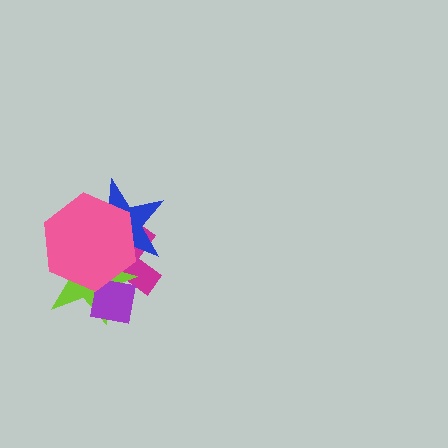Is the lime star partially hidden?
Yes, it is partially covered by another shape.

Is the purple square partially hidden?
Yes, it is partially covered by another shape.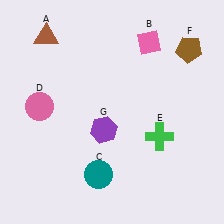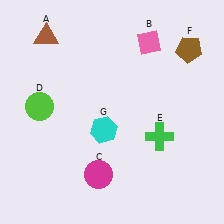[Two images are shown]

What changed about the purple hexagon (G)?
In Image 1, G is purple. In Image 2, it changed to cyan.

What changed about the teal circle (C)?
In Image 1, C is teal. In Image 2, it changed to magenta.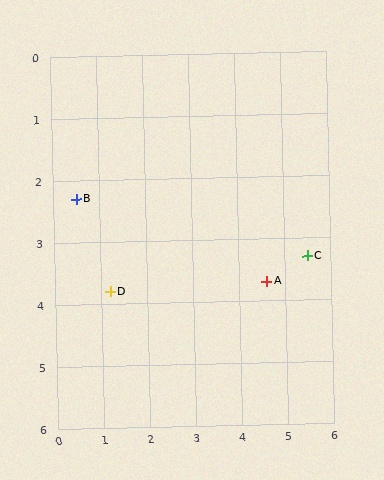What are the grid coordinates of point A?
Point A is at approximately (4.6, 3.7).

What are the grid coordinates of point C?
Point C is at approximately (5.5, 3.3).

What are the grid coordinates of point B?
Point B is at approximately (0.5, 2.3).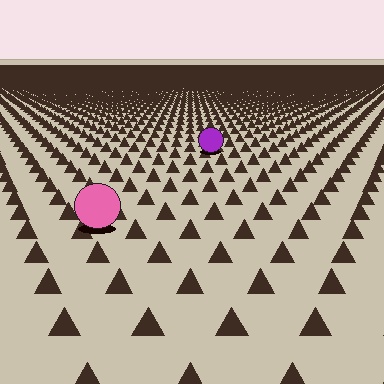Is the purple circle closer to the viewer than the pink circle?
No. The pink circle is closer — you can tell from the texture gradient: the ground texture is coarser near it.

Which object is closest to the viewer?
The pink circle is closest. The texture marks near it are larger and more spread out.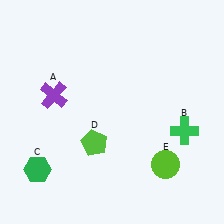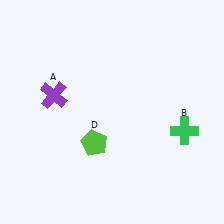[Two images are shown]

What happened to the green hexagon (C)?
The green hexagon (C) was removed in Image 2. It was in the bottom-left area of Image 1.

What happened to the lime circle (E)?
The lime circle (E) was removed in Image 2. It was in the bottom-right area of Image 1.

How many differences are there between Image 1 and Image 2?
There are 2 differences between the two images.